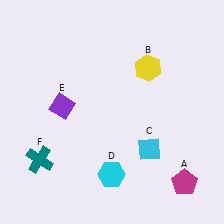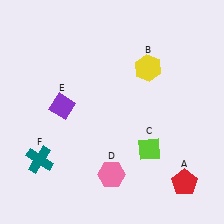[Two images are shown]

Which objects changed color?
A changed from magenta to red. C changed from cyan to lime. D changed from cyan to pink.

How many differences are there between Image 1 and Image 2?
There are 3 differences between the two images.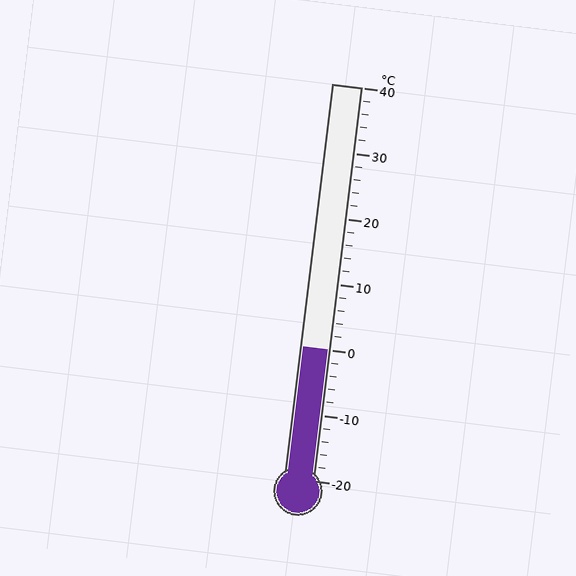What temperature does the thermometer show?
The thermometer shows approximately 0°C.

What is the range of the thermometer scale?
The thermometer scale ranges from -20°C to 40°C.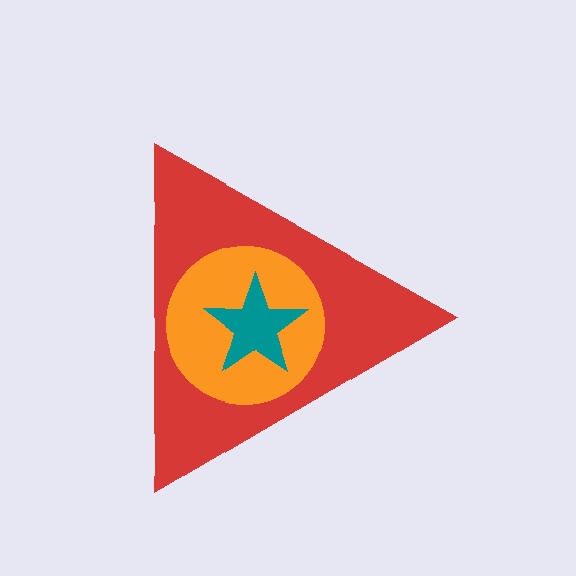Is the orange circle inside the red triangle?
Yes.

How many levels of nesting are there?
3.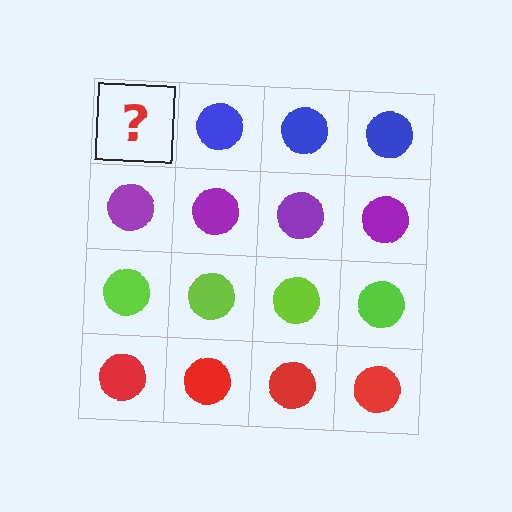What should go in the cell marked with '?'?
The missing cell should contain a blue circle.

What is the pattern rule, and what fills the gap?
The rule is that each row has a consistent color. The gap should be filled with a blue circle.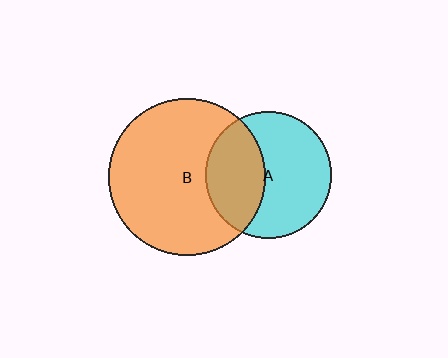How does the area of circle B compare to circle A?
Approximately 1.5 times.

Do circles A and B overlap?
Yes.